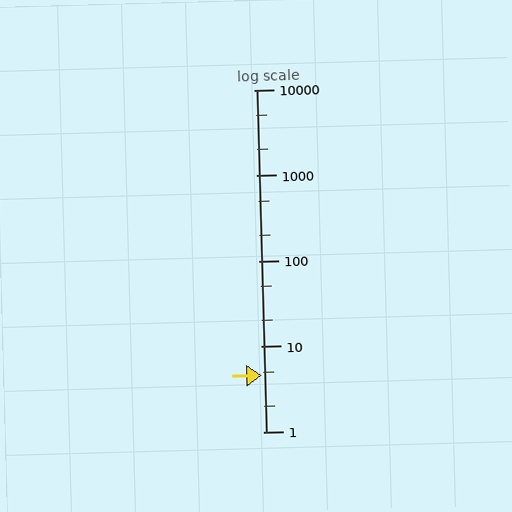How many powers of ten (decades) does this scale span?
The scale spans 4 decades, from 1 to 10000.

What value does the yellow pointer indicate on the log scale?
The pointer indicates approximately 4.6.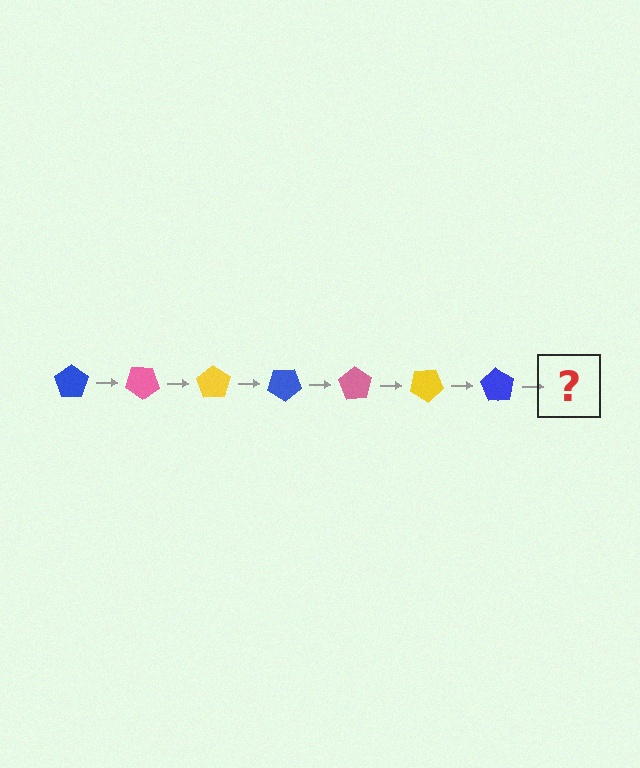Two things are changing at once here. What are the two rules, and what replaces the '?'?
The two rules are that it rotates 35 degrees each step and the color cycles through blue, pink, and yellow. The '?' should be a pink pentagon, rotated 245 degrees from the start.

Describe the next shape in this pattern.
It should be a pink pentagon, rotated 245 degrees from the start.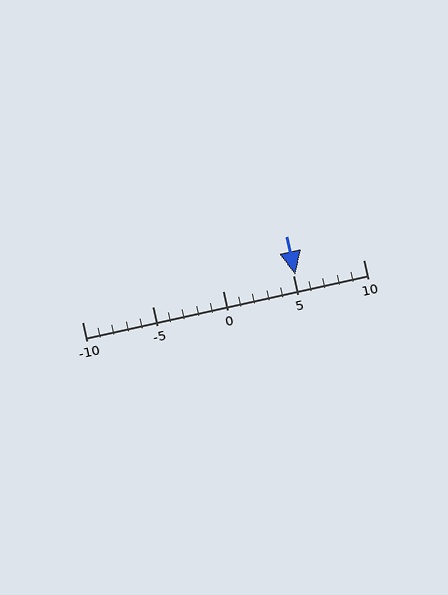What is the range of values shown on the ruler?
The ruler shows values from -10 to 10.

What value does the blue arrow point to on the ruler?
The blue arrow points to approximately 5.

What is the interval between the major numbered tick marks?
The major tick marks are spaced 5 units apart.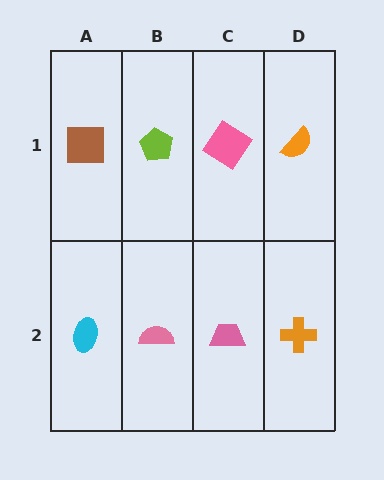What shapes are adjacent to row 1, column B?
A pink semicircle (row 2, column B), a brown square (row 1, column A), a pink diamond (row 1, column C).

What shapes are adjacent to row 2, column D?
An orange semicircle (row 1, column D), a pink trapezoid (row 2, column C).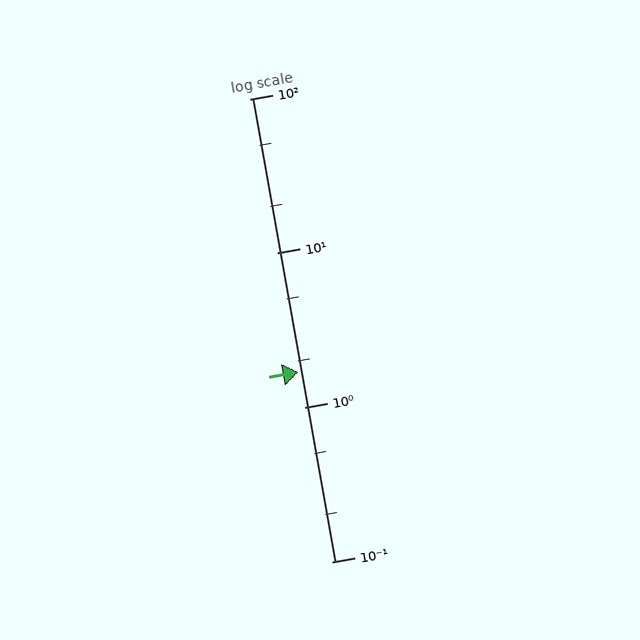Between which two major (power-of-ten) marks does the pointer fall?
The pointer is between 1 and 10.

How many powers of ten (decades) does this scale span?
The scale spans 3 decades, from 0.1 to 100.